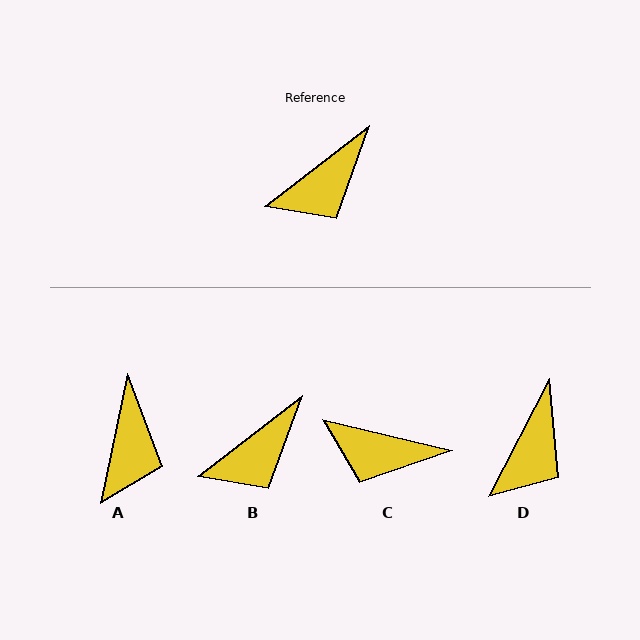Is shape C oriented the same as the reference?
No, it is off by about 51 degrees.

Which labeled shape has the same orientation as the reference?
B.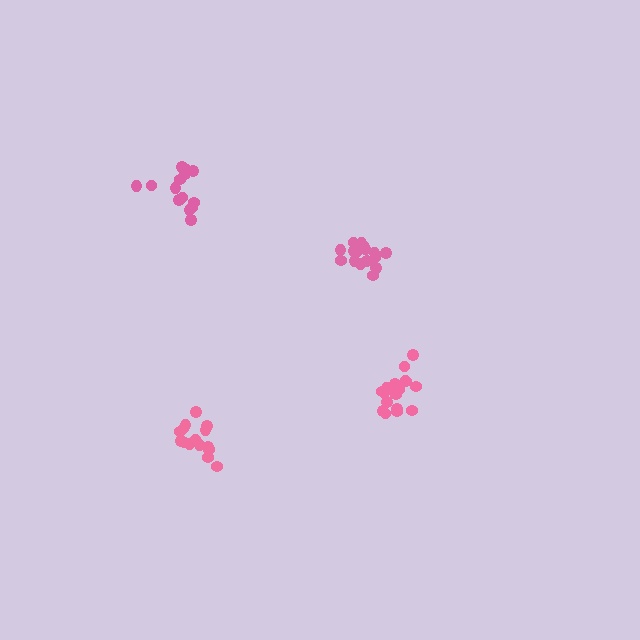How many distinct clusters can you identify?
There are 4 distinct clusters.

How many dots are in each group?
Group 1: 18 dots, Group 2: 15 dots, Group 3: 14 dots, Group 4: 16 dots (63 total).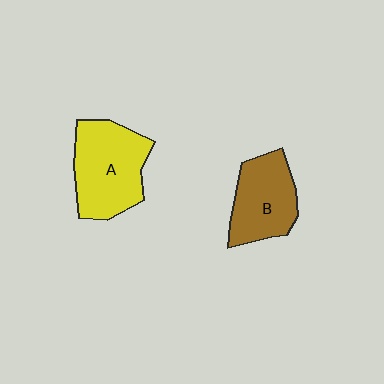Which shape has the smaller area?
Shape B (brown).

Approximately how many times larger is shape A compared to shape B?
Approximately 1.3 times.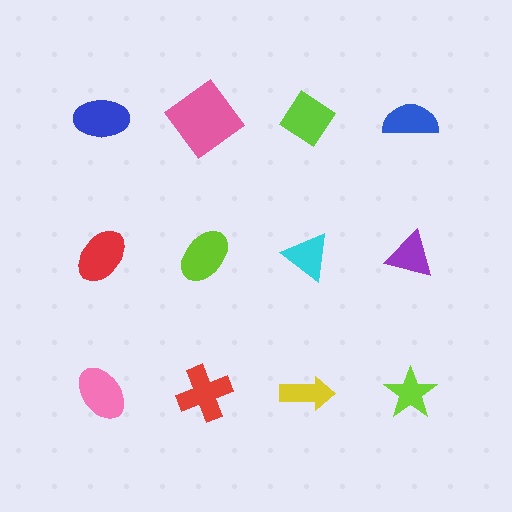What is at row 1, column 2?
A pink diamond.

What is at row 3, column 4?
A lime star.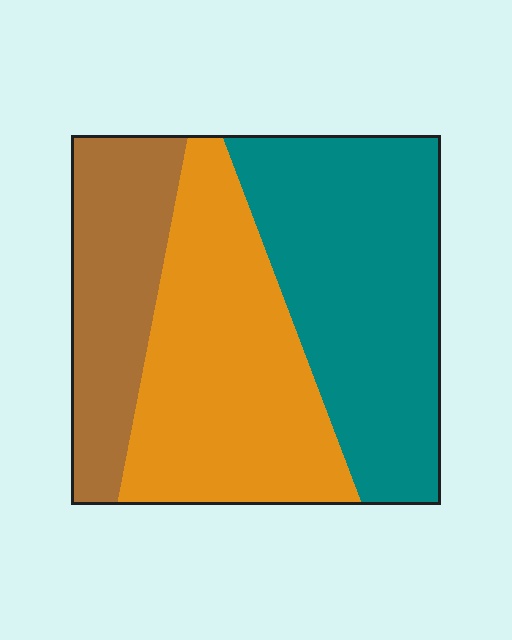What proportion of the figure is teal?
Teal covers around 40% of the figure.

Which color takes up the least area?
Brown, at roughly 20%.